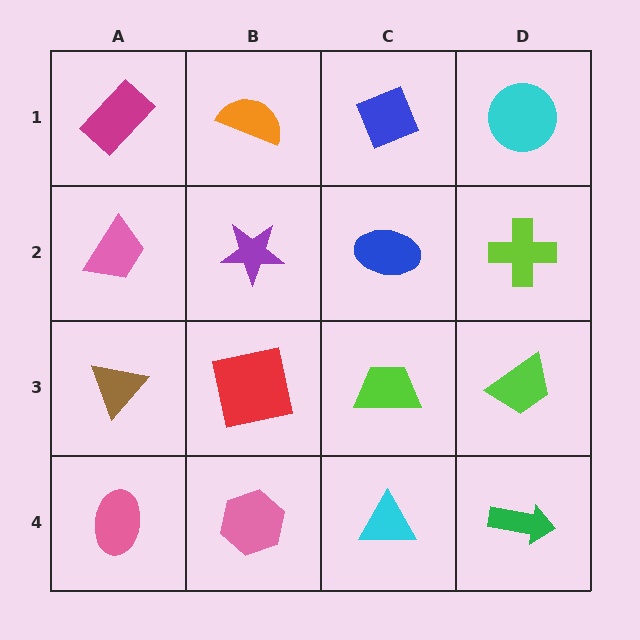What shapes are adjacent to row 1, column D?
A lime cross (row 2, column D), a blue diamond (row 1, column C).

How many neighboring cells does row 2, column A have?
3.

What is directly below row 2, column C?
A lime trapezoid.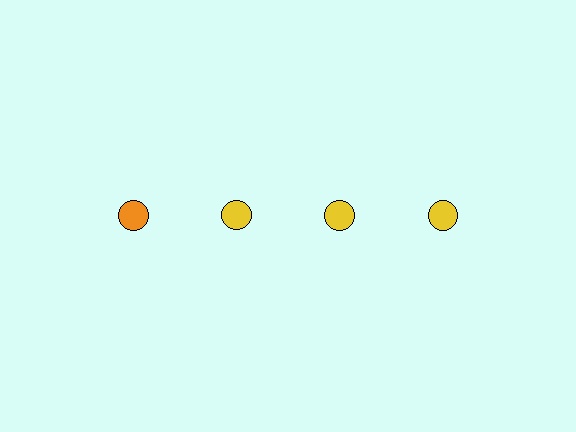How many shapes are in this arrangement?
There are 4 shapes arranged in a grid pattern.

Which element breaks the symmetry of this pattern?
The orange circle in the top row, leftmost column breaks the symmetry. All other shapes are yellow circles.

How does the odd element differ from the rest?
It has a different color: orange instead of yellow.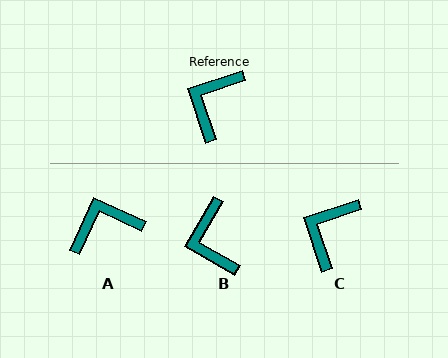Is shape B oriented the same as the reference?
No, it is off by about 41 degrees.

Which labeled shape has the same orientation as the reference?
C.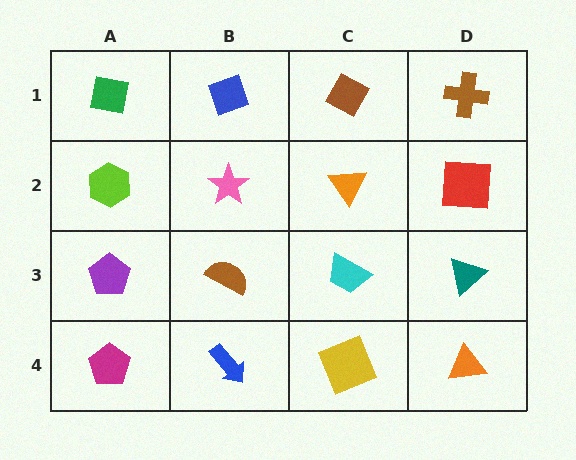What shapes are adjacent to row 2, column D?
A brown cross (row 1, column D), a teal triangle (row 3, column D), an orange triangle (row 2, column C).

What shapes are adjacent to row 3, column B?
A pink star (row 2, column B), a blue arrow (row 4, column B), a purple pentagon (row 3, column A), a cyan trapezoid (row 3, column C).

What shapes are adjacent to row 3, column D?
A red square (row 2, column D), an orange triangle (row 4, column D), a cyan trapezoid (row 3, column C).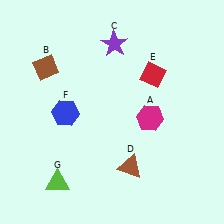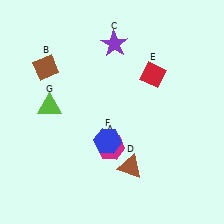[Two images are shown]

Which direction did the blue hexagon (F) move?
The blue hexagon (F) moved right.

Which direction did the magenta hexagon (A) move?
The magenta hexagon (A) moved left.